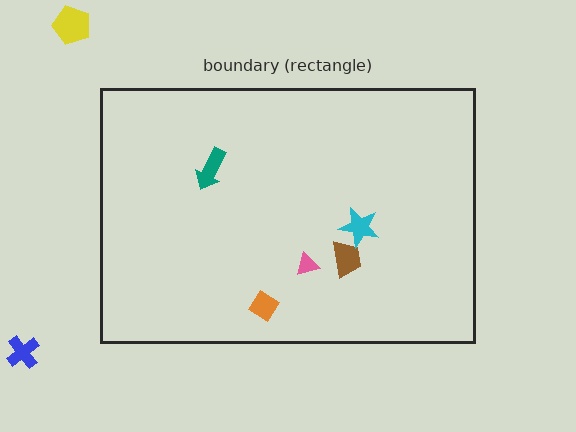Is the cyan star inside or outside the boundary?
Inside.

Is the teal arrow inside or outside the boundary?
Inside.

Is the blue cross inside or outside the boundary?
Outside.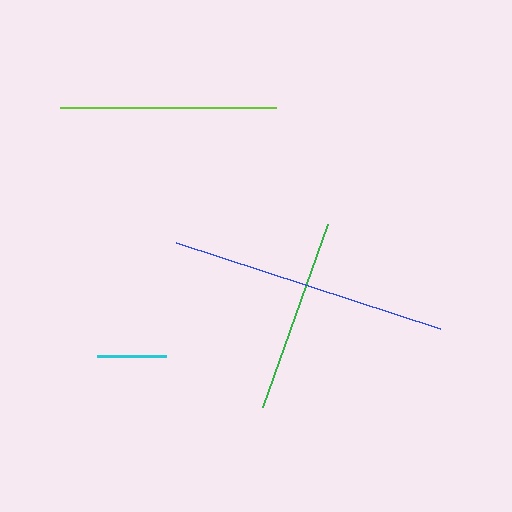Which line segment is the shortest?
The cyan line is the shortest at approximately 69 pixels.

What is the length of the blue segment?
The blue segment is approximately 277 pixels long.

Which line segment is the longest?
The blue line is the longest at approximately 277 pixels.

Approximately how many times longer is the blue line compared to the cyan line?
The blue line is approximately 4.0 times the length of the cyan line.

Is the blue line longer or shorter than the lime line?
The blue line is longer than the lime line.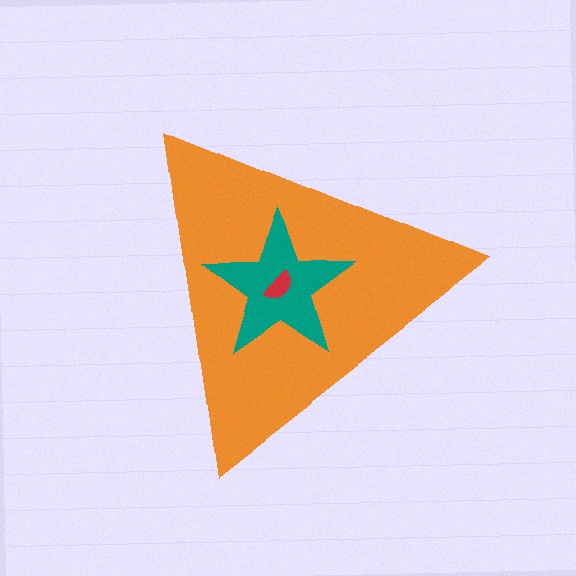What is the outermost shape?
The orange triangle.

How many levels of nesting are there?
3.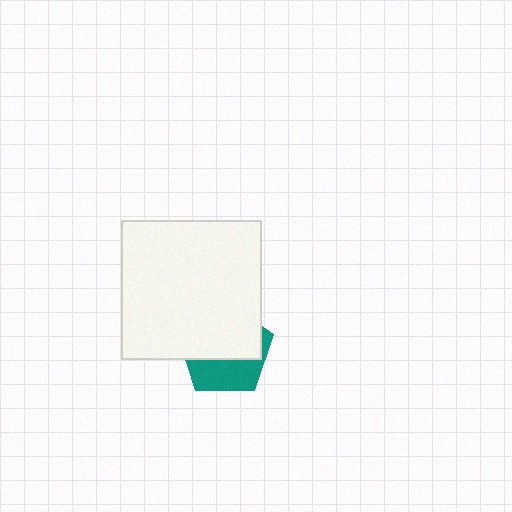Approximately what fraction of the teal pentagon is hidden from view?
Roughly 59% of the teal pentagon is hidden behind the white square.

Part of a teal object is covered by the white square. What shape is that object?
It is a pentagon.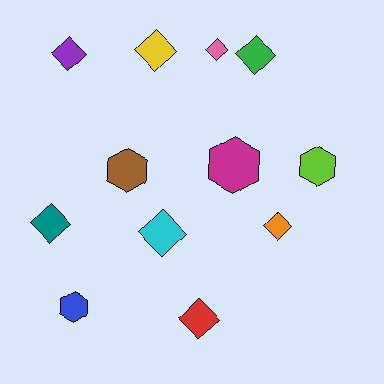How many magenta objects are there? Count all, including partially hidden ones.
There is 1 magenta object.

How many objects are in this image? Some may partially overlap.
There are 12 objects.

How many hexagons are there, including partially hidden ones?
There are 4 hexagons.